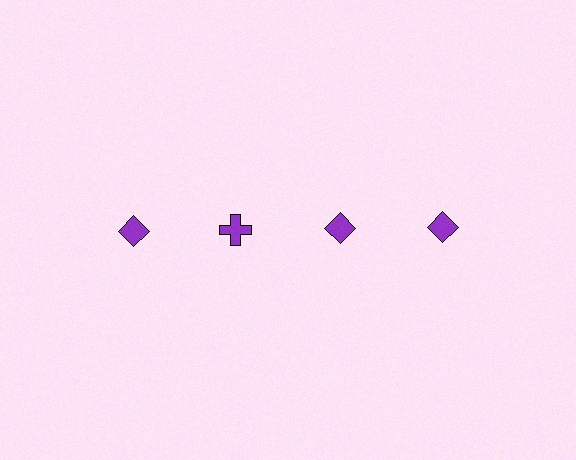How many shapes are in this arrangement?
There are 4 shapes arranged in a grid pattern.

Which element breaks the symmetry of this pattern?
The purple cross in the top row, second from left column breaks the symmetry. All other shapes are purple diamonds.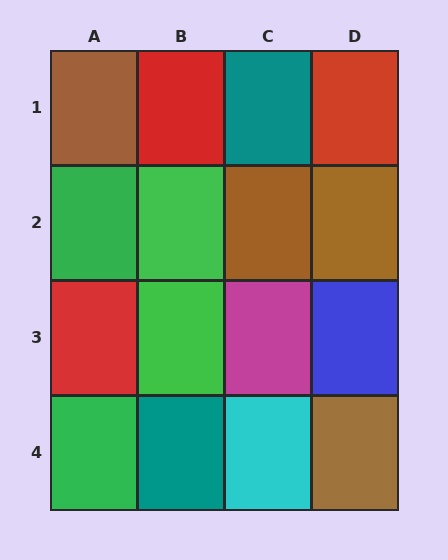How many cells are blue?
1 cell is blue.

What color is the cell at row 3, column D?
Blue.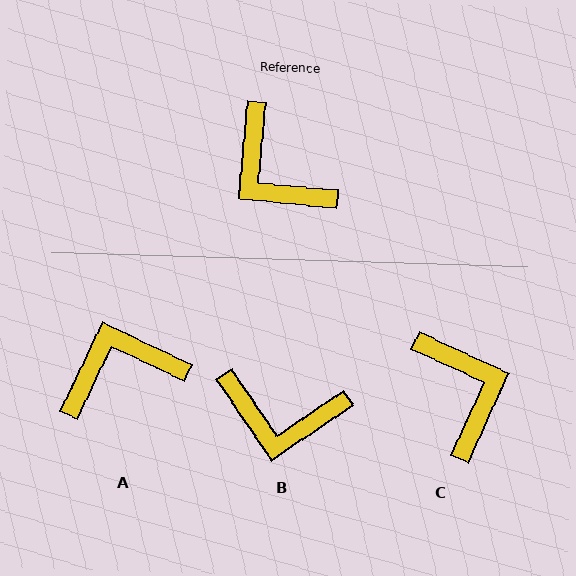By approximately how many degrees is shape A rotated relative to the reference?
Approximately 110 degrees clockwise.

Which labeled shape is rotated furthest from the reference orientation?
C, about 161 degrees away.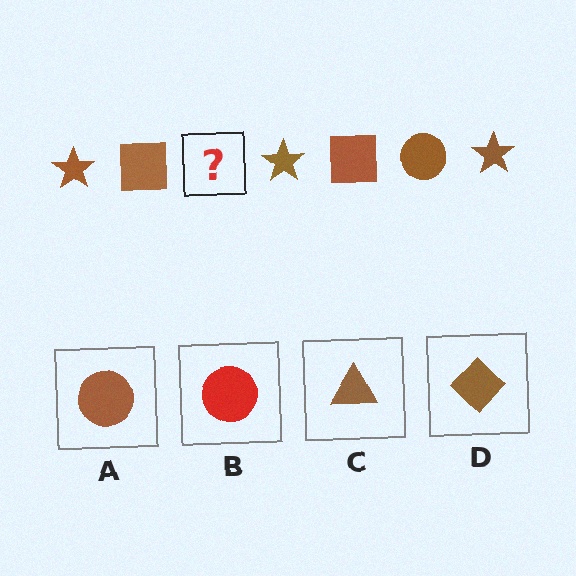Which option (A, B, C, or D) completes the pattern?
A.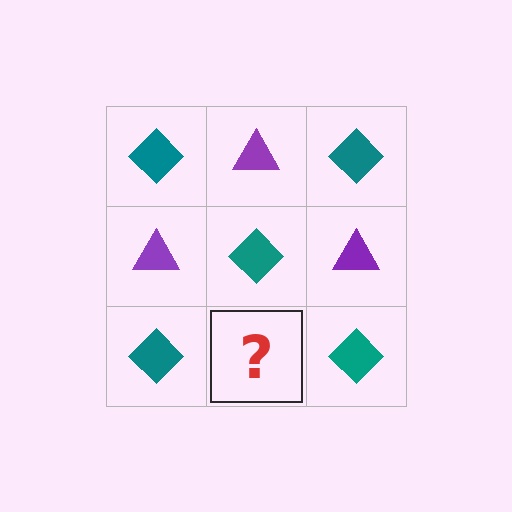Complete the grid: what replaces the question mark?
The question mark should be replaced with a purple triangle.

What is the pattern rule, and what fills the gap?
The rule is that it alternates teal diamond and purple triangle in a checkerboard pattern. The gap should be filled with a purple triangle.